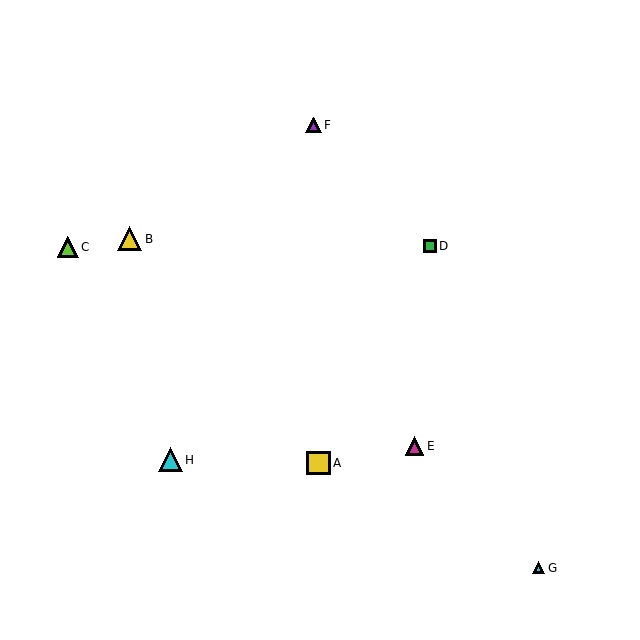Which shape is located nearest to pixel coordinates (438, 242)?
The green square (labeled D) at (430, 246) is nearest to that location.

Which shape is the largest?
The yellow triangle (labeled B) is the largest.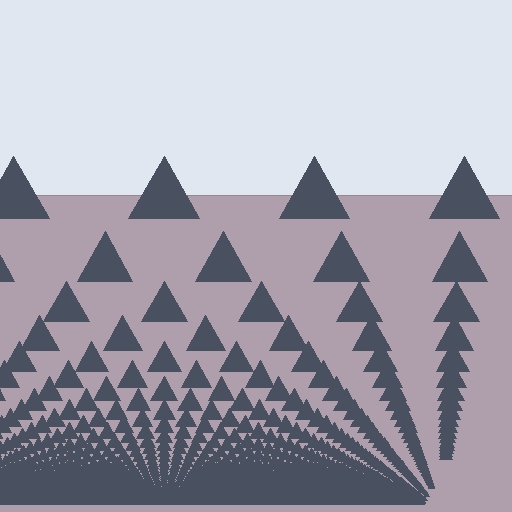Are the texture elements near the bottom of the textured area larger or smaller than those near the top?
Smaller. The gradient is inverted — elements near the bottom are smaller and denser.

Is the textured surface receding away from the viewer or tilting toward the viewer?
The surface appears to tilt toward the viewer. Texture elements get larger and sparser toward the top.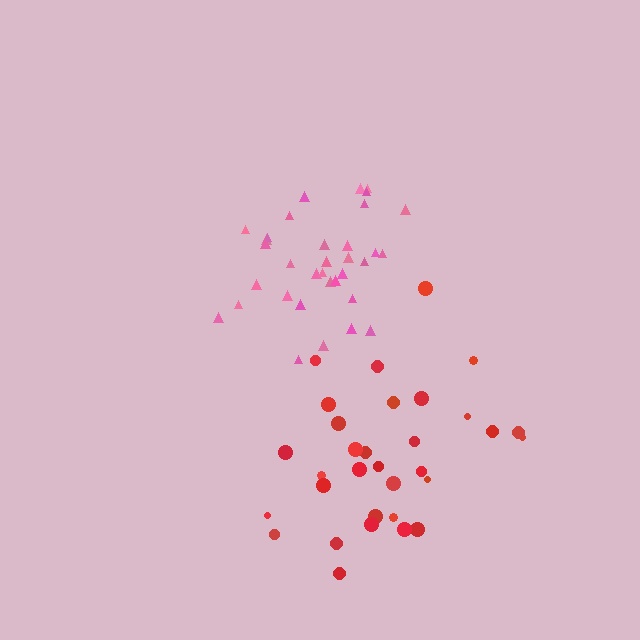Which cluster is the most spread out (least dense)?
Red.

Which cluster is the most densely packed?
Pink.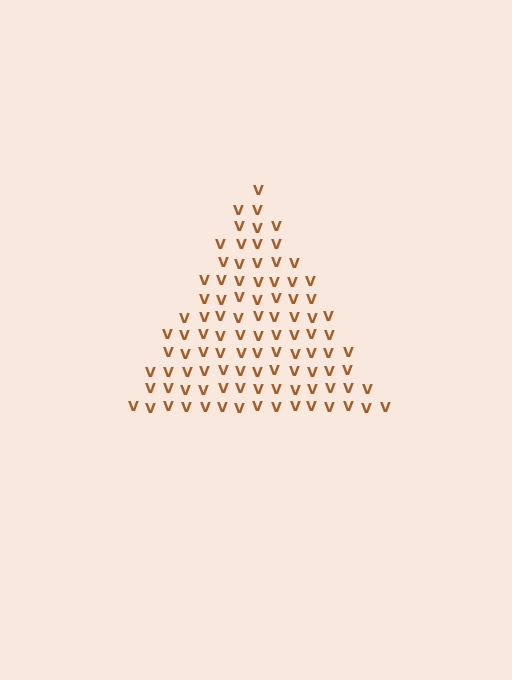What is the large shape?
The large shape is a triangle.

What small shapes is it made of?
It is made of small letter V's.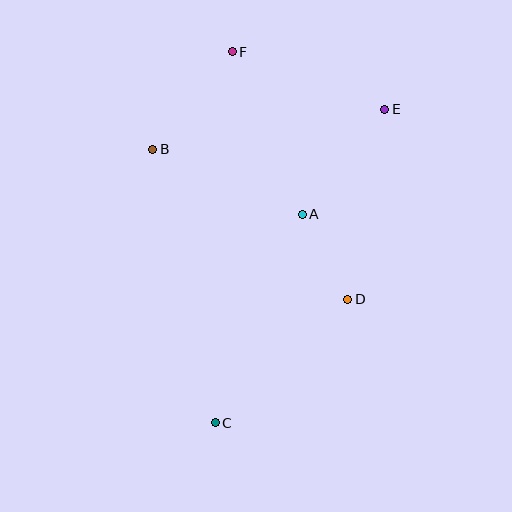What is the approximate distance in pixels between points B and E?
The distance between B and E is approximately 236 pixels.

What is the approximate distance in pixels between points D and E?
The distance between D and E is approximately 193 pixels.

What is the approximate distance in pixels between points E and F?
The distance between E and F is approximately 163 pixels.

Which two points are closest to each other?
Points A and D are closest to each other.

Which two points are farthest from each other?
Points C and F are farthest from each other.